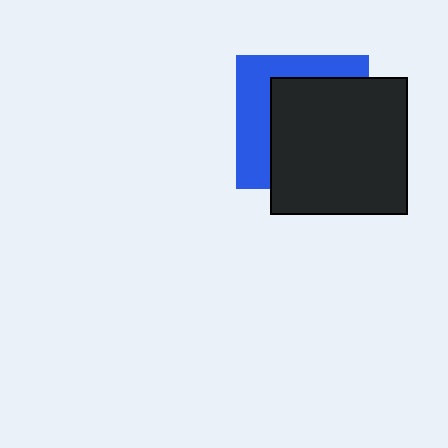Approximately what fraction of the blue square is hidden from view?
Roughly 62% of the blue square is hidden behind the black square.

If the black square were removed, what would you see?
You would see the complete blue square.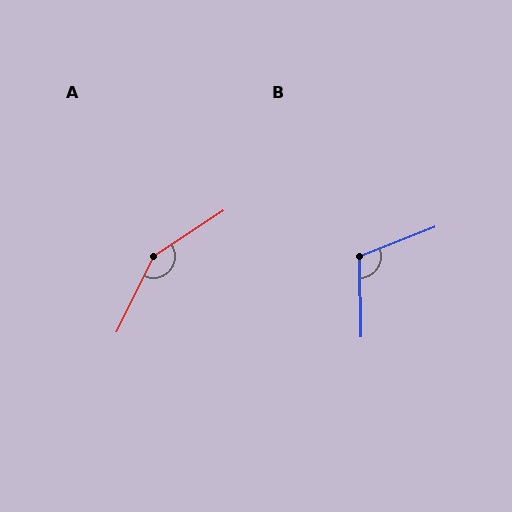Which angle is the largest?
A, at approximately 150 degrees.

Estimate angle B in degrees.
Approximately 111 degrees.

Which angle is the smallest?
B, at approximately 111 degrees.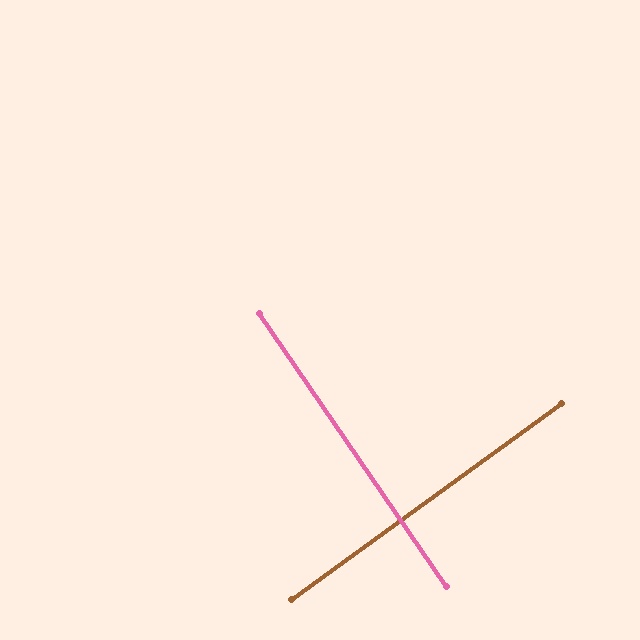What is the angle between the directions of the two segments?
Approximately 88 degrees.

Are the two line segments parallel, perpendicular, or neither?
Perpendicular — they meet at approximately 88°.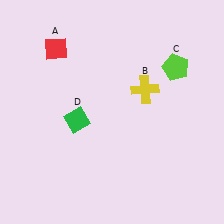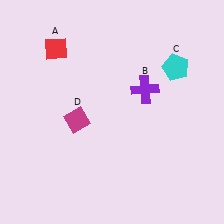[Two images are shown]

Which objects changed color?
B changed from yellow to purple. C changed from lime to cyan. D changed from green to magenta.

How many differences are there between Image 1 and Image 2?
There are 3 differences between the two images.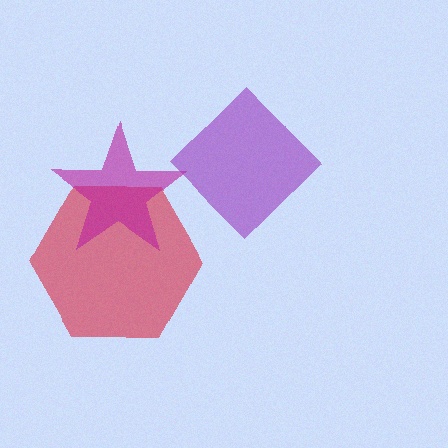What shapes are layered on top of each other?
The layered shapes are: a purple diamond, a red hexagon, a magenta star.